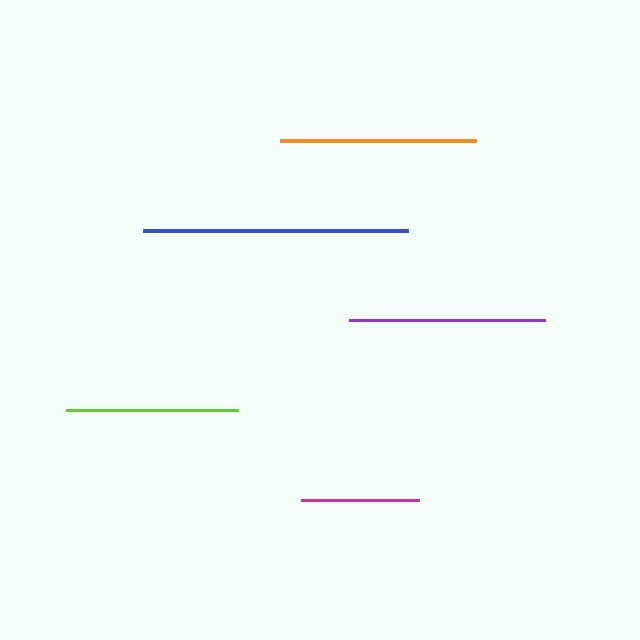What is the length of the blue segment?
The blue segment is approximately 265 pixels long.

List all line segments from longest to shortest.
From longest to shortest: blue, orange, purple, lime, magenta.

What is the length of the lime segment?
The lime segment is approximately 173 pixels long.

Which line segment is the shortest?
The magenta line is the shortest at approximately 118 pixels.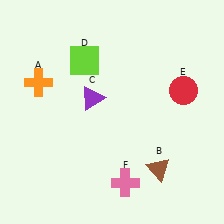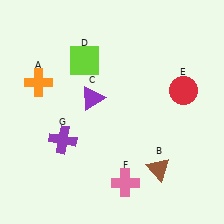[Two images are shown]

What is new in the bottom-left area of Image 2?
A purple cross (G) was added in the bottom-left area of Image 2.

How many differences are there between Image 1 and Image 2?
There is 1 difference between the two images.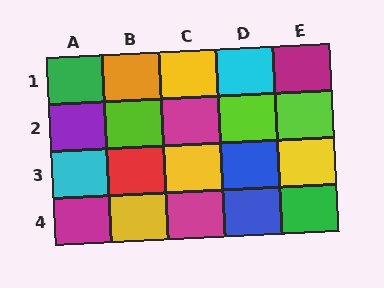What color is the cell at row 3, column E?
Yellow.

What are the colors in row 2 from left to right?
Purple, lime, magenta, lime, lime.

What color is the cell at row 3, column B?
Red.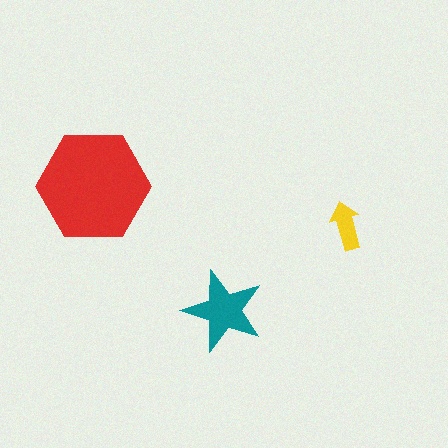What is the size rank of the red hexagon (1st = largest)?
1st.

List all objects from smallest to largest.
The yellow arrow, the teal star, the red hexagon.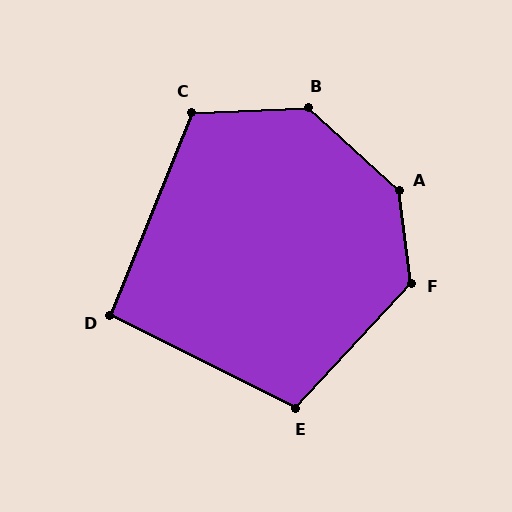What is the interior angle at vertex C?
Approximately 114 degrees (obtuse).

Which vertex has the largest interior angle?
A, at approximately 140 degrees.